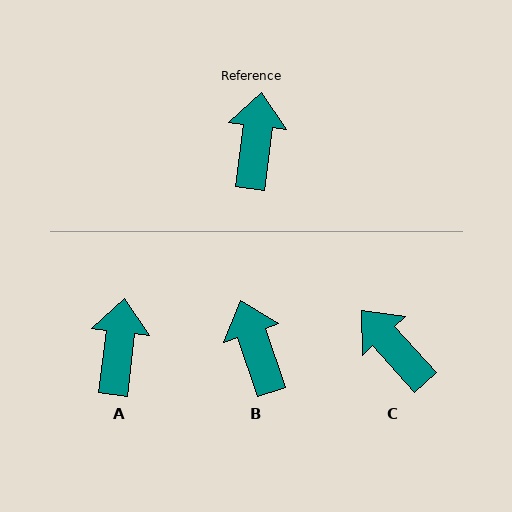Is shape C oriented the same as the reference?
No, it is off by about 49 degrees.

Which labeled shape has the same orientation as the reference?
A.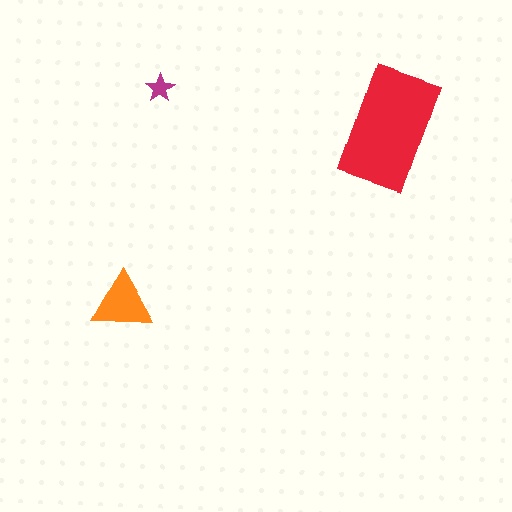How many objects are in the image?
There are 3 objects in the image.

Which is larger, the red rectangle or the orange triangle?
The red rectangle.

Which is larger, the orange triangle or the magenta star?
The orange triangle.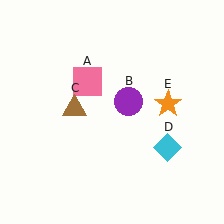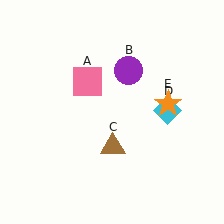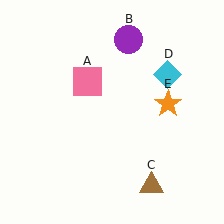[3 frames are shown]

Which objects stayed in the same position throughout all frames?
Pink square (object A) and orange star (object E) remained stationary.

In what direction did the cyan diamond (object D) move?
The cyan diamond (object D) moved up.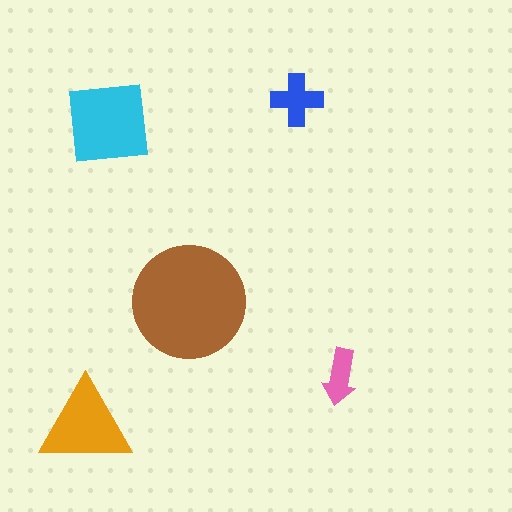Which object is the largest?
The brown circle.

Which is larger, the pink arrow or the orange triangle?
The orange triangle.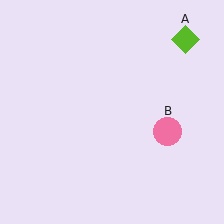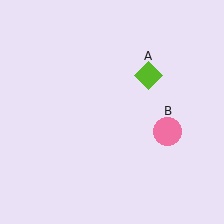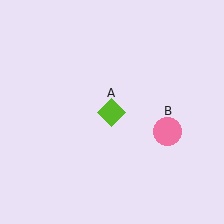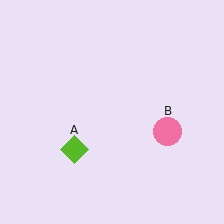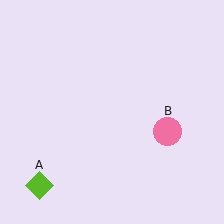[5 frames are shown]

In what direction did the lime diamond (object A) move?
The lime diamond (object A) moved down and to the left.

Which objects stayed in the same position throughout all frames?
Pink circle (object B) remained stationary.